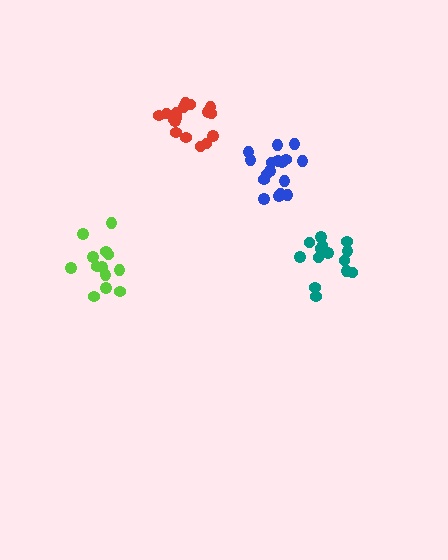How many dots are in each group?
Group 1: 17 dots, Group 2: 13 dots, Group 3: 17 dots, Group 4: 16 dots (63 total).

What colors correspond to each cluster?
The clusters are colored: blue, lime, red, teal.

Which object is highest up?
The red cluster is topmost.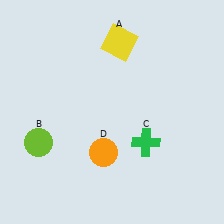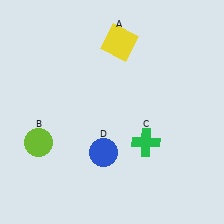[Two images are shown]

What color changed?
The circle (D) changed from orange in Image 1 to blue in Image 2.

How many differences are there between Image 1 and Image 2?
There is 1 difference between the two images.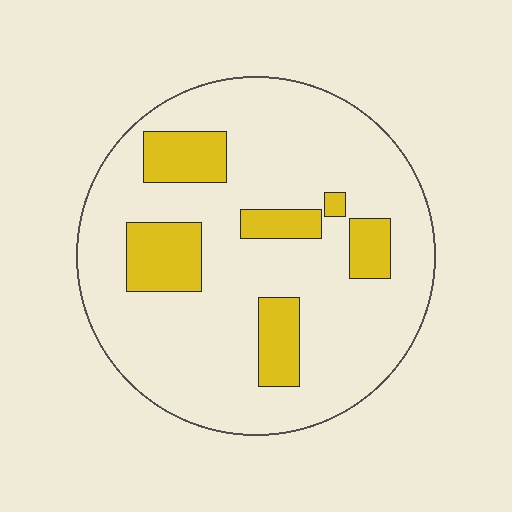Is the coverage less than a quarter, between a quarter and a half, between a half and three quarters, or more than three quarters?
Less than a quarter.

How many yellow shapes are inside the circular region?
6.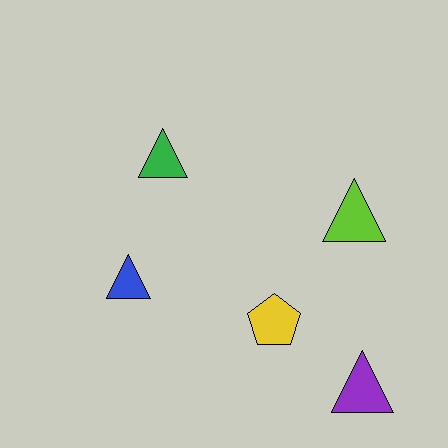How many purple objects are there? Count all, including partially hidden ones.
There is 1 purple object.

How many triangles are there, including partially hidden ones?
There are 4 triangles.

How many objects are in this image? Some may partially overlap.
There are 5 objects.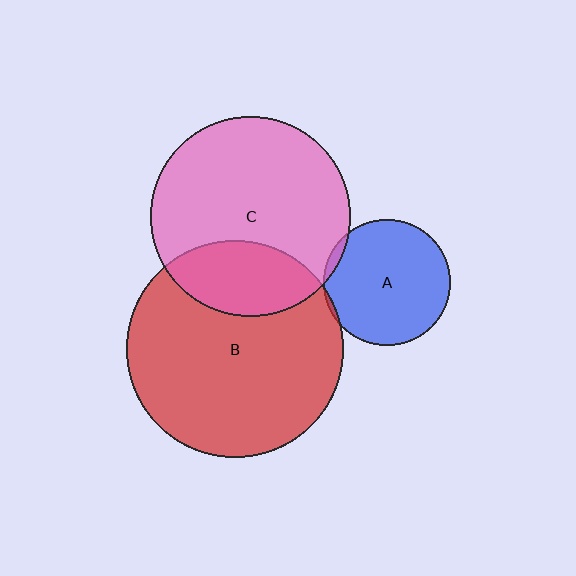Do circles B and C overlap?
Yes.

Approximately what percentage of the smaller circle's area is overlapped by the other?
Approximately 25%.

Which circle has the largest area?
Circle B (red).